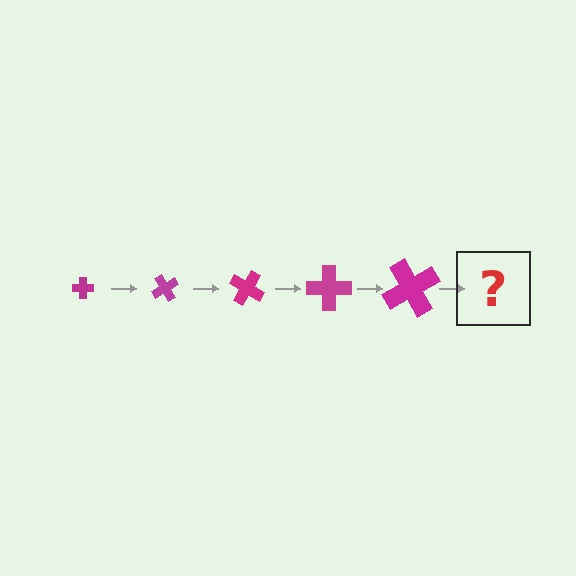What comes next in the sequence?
The next element should be a cross, larger than the previous one and rotated 300 degrees from the start.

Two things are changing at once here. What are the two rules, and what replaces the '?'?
The two rules are that the cross grows larger each step and it rotates 60 degrees each step. The '?' should be a cross, larger than the previous one and rotated 300 degrees from the start.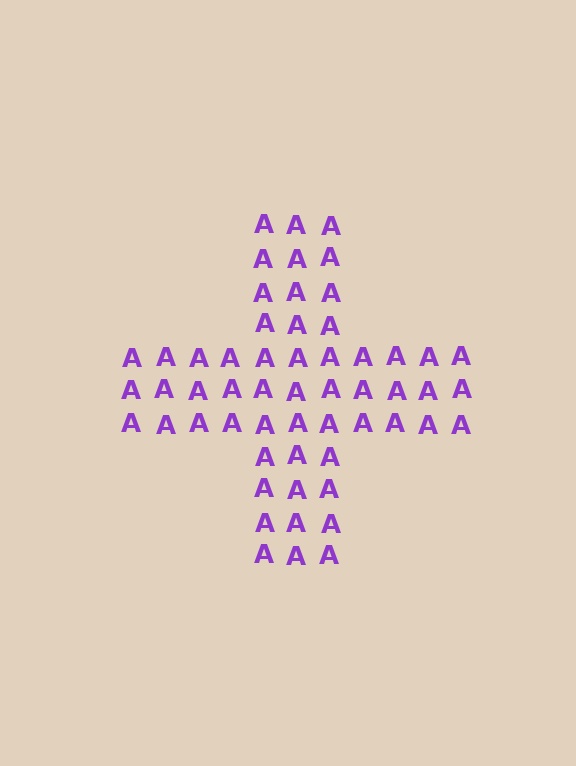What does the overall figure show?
The overall figure shows a cross.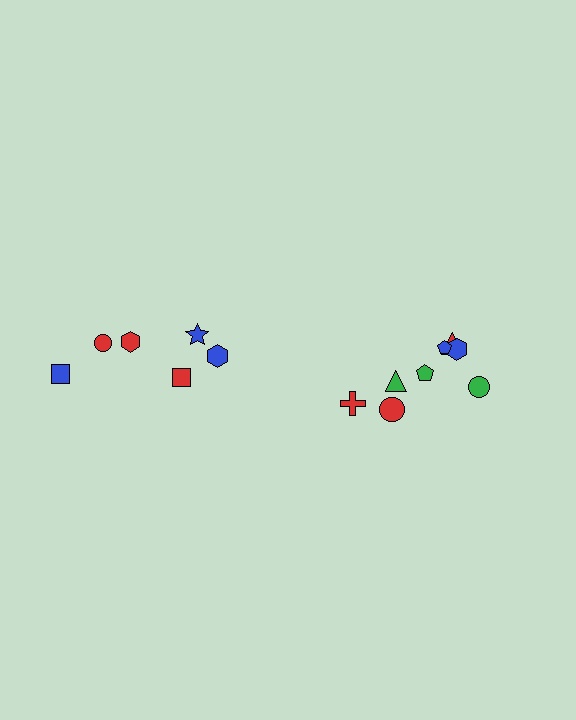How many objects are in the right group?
There are 8 objects.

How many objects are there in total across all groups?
There are 14 objects.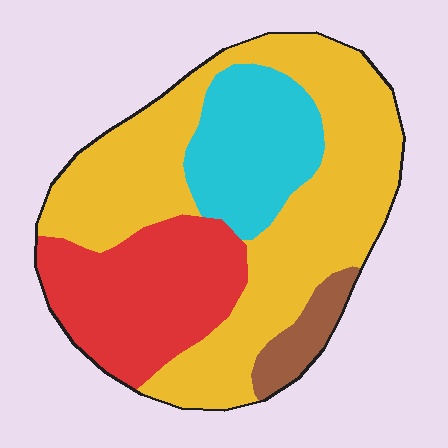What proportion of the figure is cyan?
Cyan takes up less than a quarter of the figure.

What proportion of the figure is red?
Red takes up about one quarter (1/4) of the figure.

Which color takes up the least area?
Brown, at roughly 5%.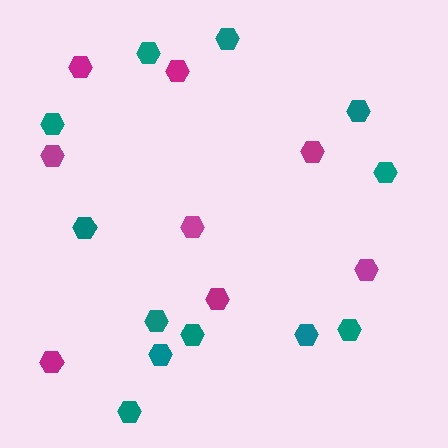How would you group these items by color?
There are 2 groups: one group of magenta hexagons (8) and one group of teal hexagons (12).